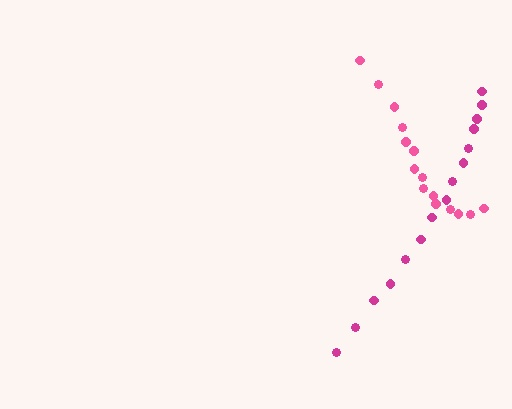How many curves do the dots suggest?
There are 2 distinct paths.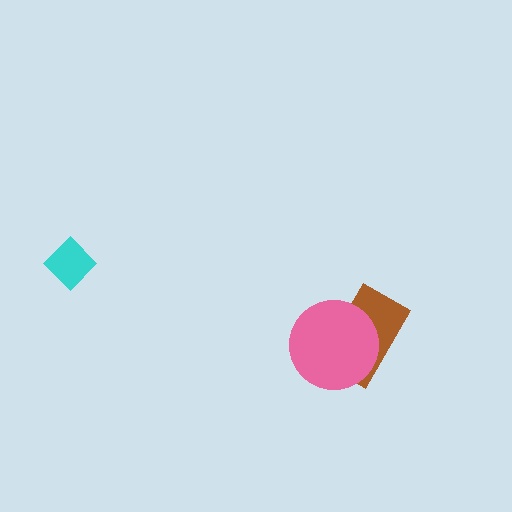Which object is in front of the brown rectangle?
The pink circle is in front of the brown rectangle.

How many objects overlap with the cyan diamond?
0 objects overlap with the cyan diamond.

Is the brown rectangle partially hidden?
Yes, it is partially covered by another shape.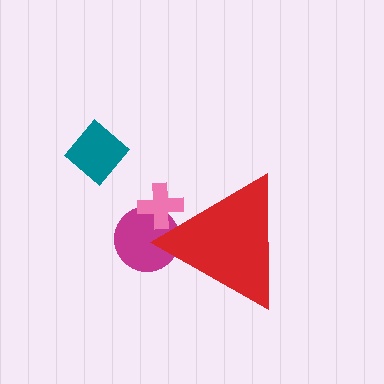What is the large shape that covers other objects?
A red triangle.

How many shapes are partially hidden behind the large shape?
2 shapes are partially hidden.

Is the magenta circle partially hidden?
Yes, the magenta circle is partially hidden behind the red triangle.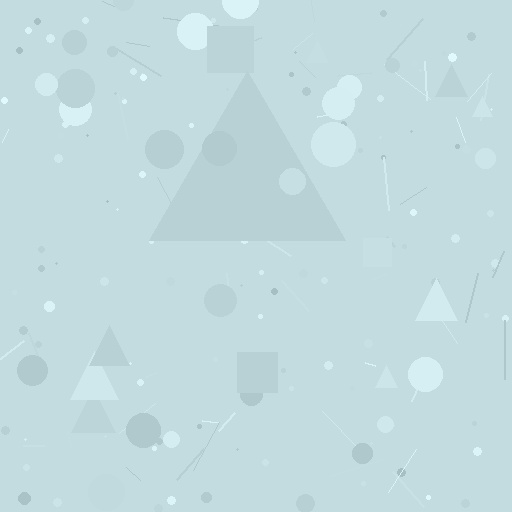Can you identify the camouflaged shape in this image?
The camouflaged shape is a triangle.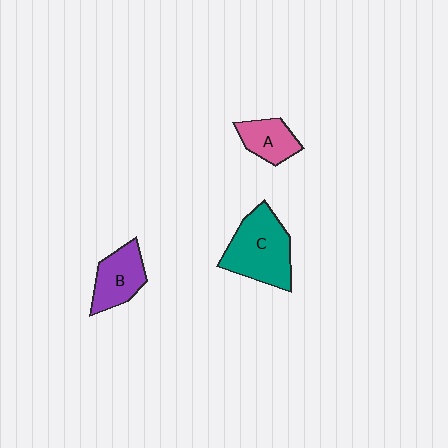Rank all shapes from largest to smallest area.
From largest to smallest: C (teal), B (purple), A (pink).